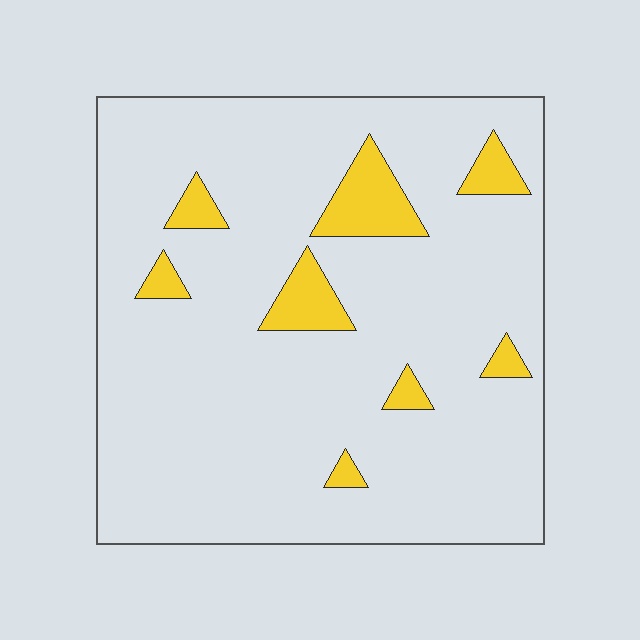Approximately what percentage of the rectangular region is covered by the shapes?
Approximately 10%.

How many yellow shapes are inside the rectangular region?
8.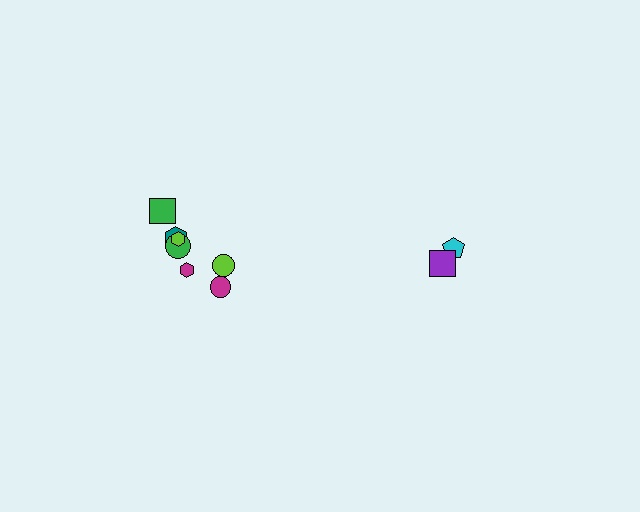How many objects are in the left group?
There are 7 objects.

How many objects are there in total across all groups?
There are 10 objects.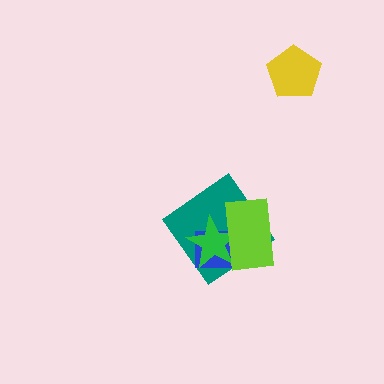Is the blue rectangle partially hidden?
Yes, it is partially covered by another shape.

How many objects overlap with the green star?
3 objects overlap with the green star.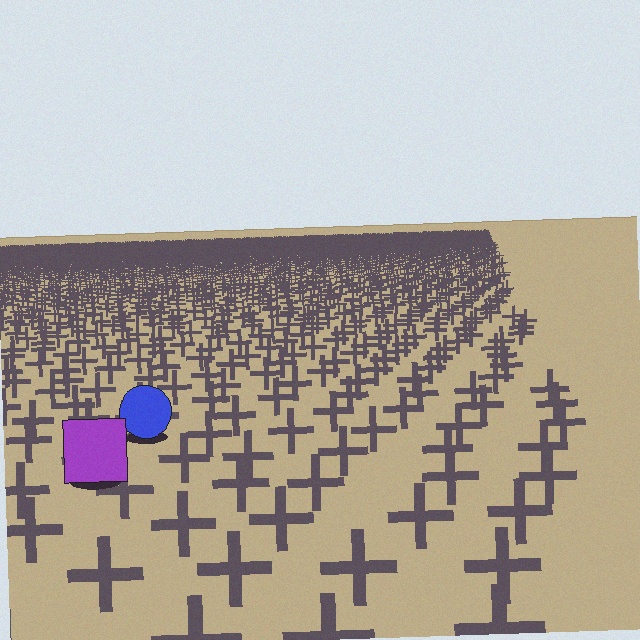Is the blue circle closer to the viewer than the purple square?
No. The purple square is closer — you can tell from the texture gradient: the ground texture is coarser near it.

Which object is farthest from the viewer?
The blue circle is farthest from the viewer. It appears smaller and the ground texture around it is denser.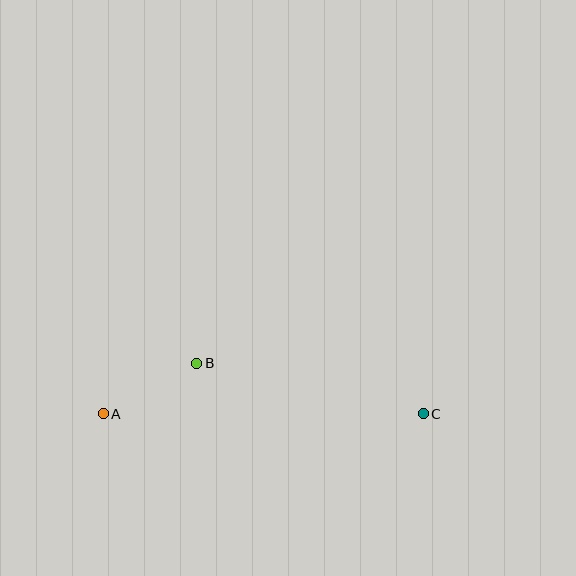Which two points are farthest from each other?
Points A and C are farthest from each other.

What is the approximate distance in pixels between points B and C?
The distance between B and C is approximately 232 pixels.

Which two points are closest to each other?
Points A and B are closest to each other.